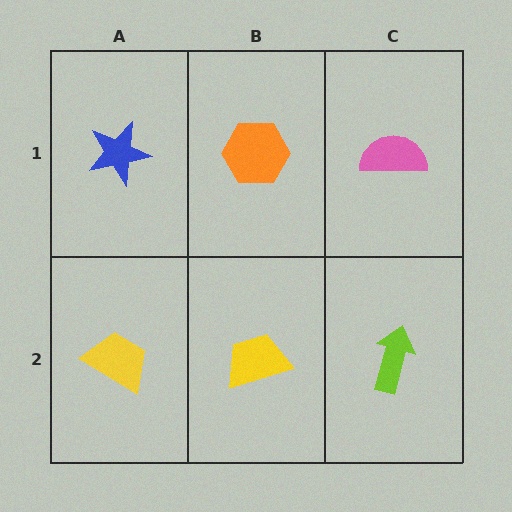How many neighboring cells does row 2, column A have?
2.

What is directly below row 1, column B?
A yellow trapezoid.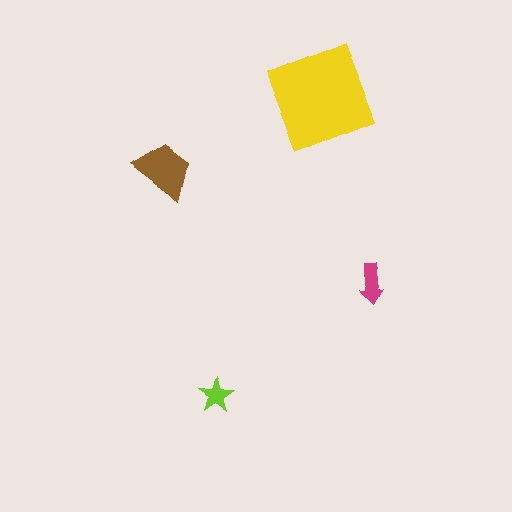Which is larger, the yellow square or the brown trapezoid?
The yellow square.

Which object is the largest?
The yellow square.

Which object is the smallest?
The lime star.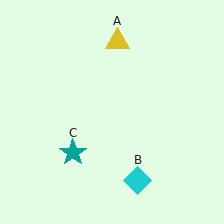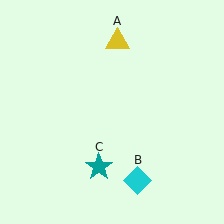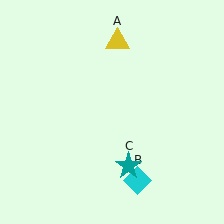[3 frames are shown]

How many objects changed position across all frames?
1 object changed position: teal star (object C).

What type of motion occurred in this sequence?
The teal star (object C) rotated counterclockwise around the center of the scene.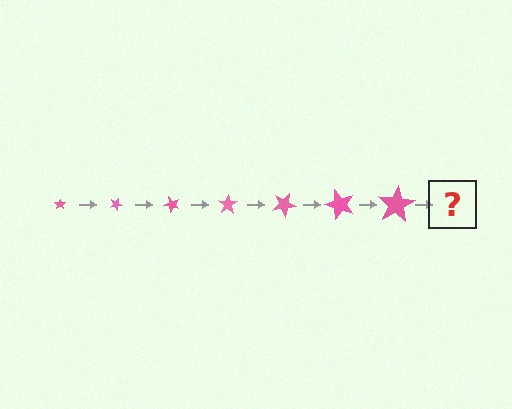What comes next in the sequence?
The next element should be a star, larger than the previous one and rotated 175 degrees from the start.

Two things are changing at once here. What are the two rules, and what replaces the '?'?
The two rules are that the star grows larger each step and it rotates 25 degrees each step. The '?' should be a star, larger than the previous one and rotated 175 degrees from the start.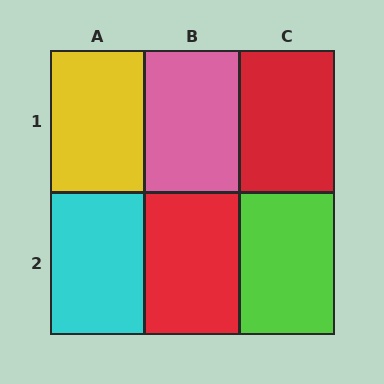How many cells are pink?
1 cell is pink.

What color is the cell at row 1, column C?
Red.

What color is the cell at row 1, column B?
Pink.